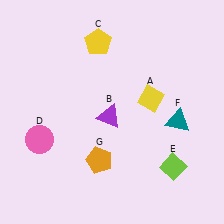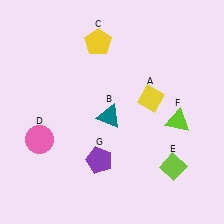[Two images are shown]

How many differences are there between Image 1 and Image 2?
There are 3 differences between the two images.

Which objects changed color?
B changed from purple to teal. F changed from teal to lime. G changed from orange to purple.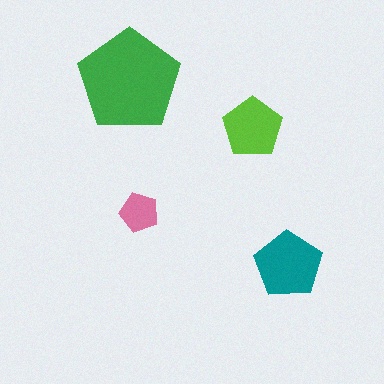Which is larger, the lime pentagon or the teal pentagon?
The teal one.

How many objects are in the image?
There are 4 objects in the image.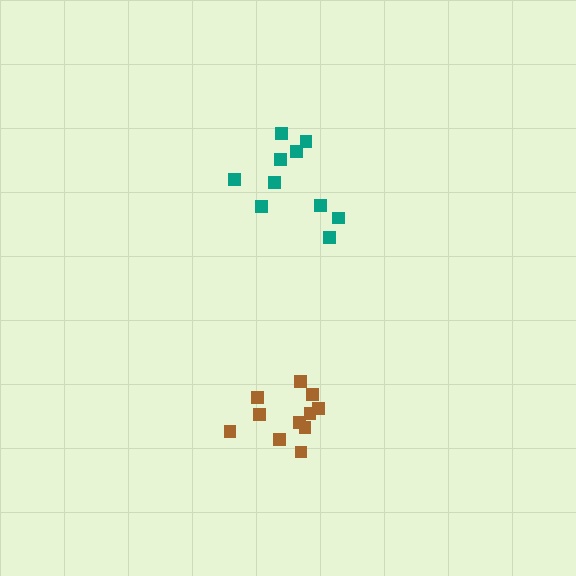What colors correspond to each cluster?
The clusters are colored: brown, teal.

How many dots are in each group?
Group 1: 11 dots, Group 2: 10 dots (21 total).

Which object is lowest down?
The brown cluster is bottommost.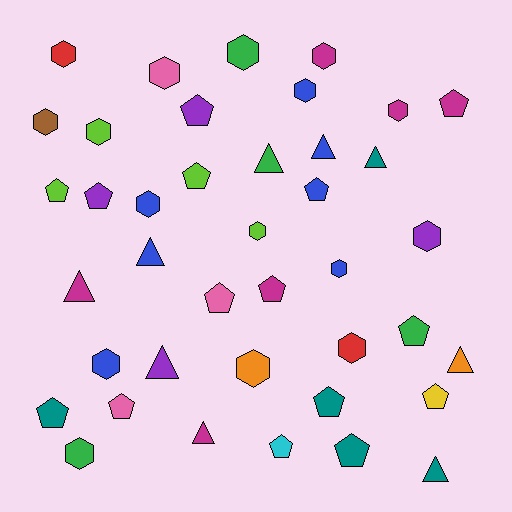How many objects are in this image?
There are 40 objects.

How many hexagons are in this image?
There are 16 hexagons.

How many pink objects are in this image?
There are 3 pink objects.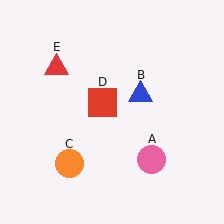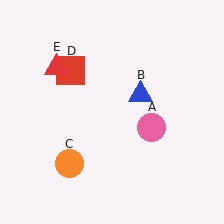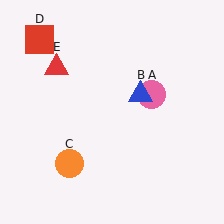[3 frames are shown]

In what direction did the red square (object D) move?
The red square (object D) moved up and to the left.